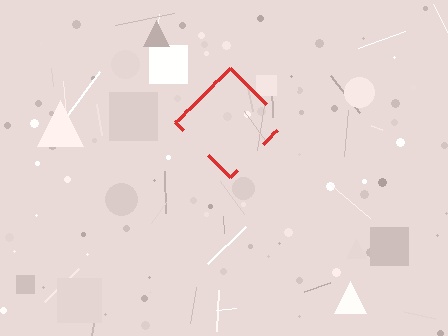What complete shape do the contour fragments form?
The contour fragments form a diamond.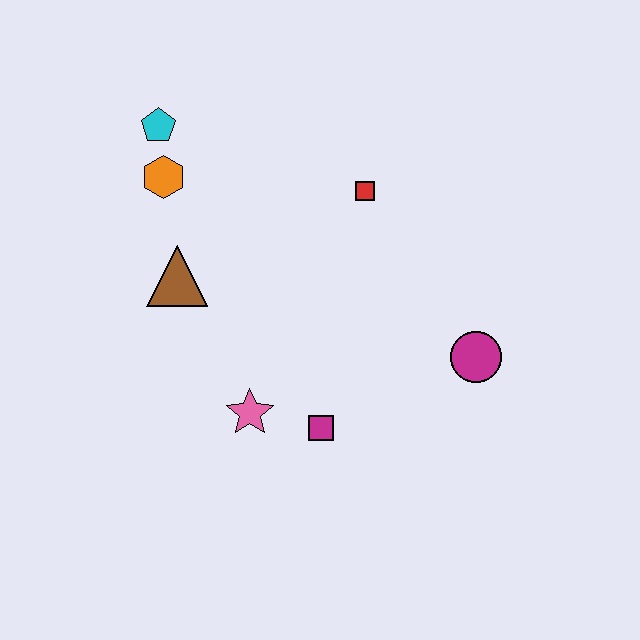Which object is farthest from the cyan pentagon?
The magenta circle is farthest from the cyan pentagon.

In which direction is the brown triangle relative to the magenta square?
The brown triangle is above the magenta square.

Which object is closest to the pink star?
The magenta square is closest to the pink star.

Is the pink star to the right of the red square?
No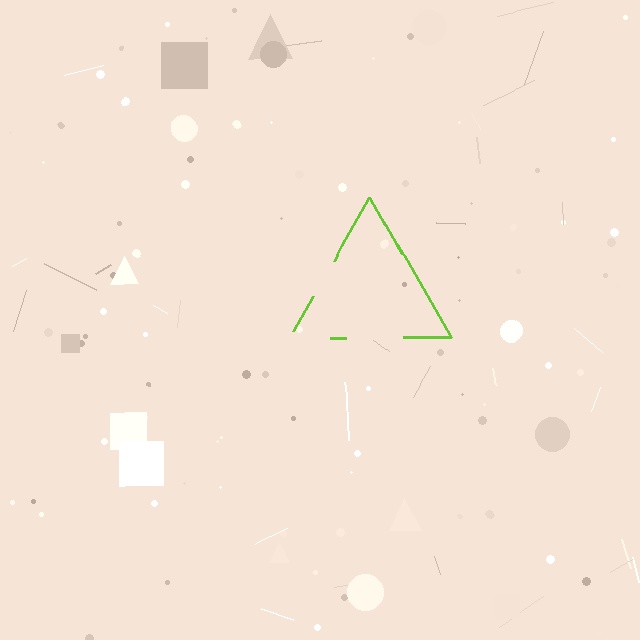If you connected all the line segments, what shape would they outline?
They would outline a triangle.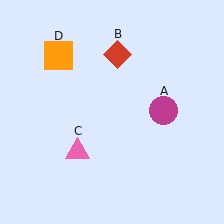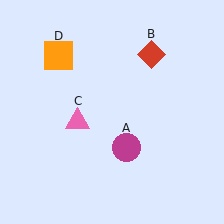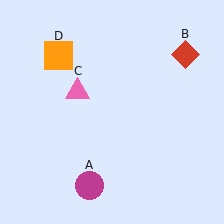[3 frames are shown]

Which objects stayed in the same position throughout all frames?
Orange square (object D) remained stationary.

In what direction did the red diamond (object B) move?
The red diamond (object B) moved right.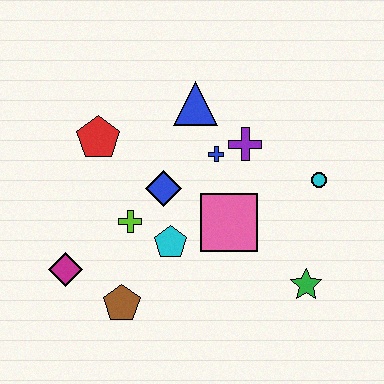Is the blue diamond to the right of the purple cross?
No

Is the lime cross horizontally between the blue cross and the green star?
No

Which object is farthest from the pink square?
The magenta diamond is farthest from the pink square.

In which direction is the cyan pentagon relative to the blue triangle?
The cyan pentagon is below the blue triangle.